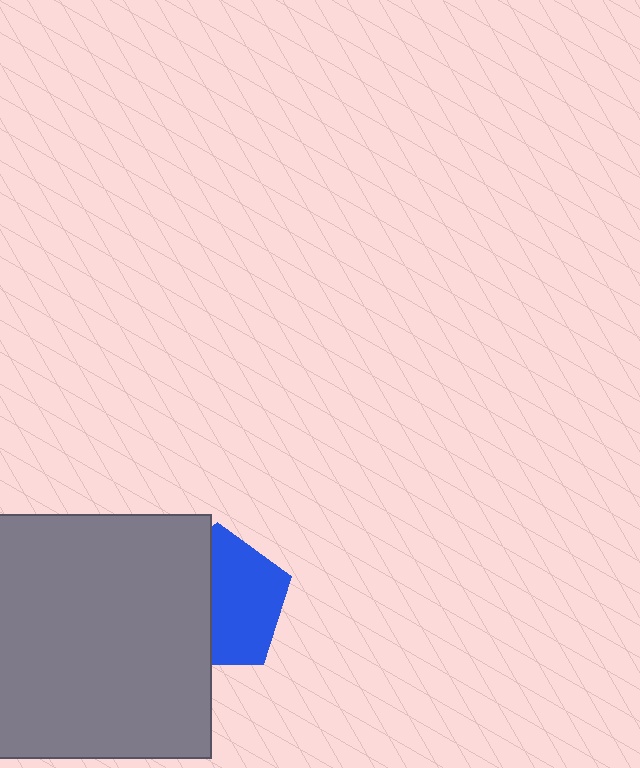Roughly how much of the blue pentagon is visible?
About half of it is visible (roughly 55%).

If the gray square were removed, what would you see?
You would see the complete blue pentagon.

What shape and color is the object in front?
The object in front is a gray square.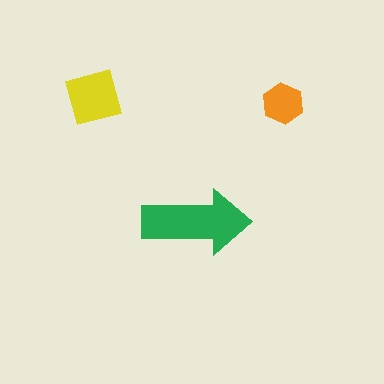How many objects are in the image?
There are 3 objects in the image.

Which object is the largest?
The green arrow.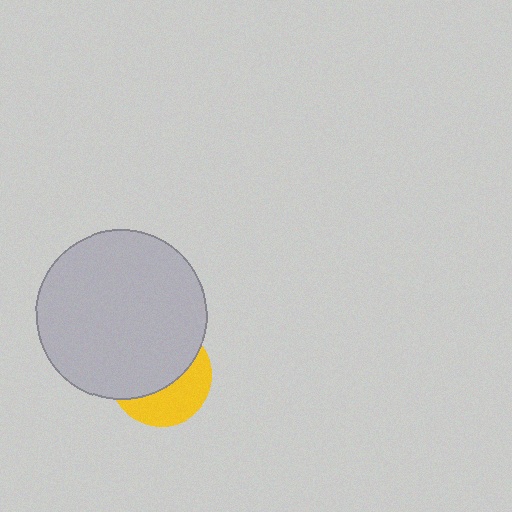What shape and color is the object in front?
The object in front is a light gray circle.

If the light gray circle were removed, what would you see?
You would see the complete yellow circle.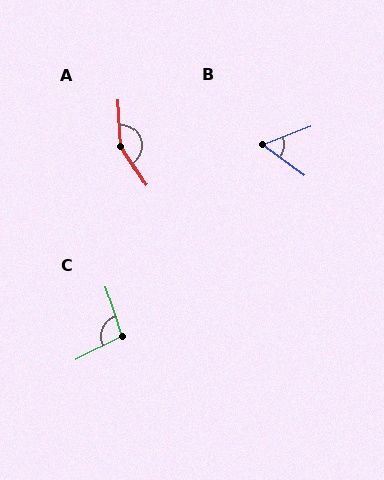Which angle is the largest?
A, at approximately 151 degrees.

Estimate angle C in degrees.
Approximately 100 degrees.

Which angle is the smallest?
B, at approximately 58 degrees.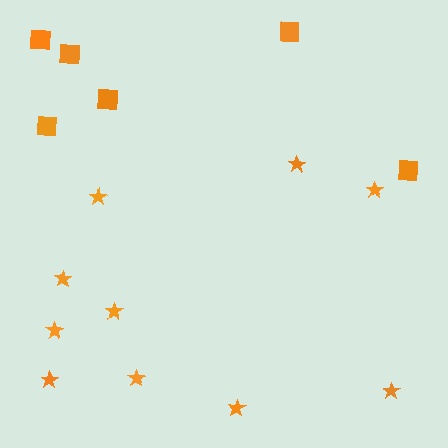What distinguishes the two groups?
There are 2 groups: one group of squares (6) and one group of stars (10).